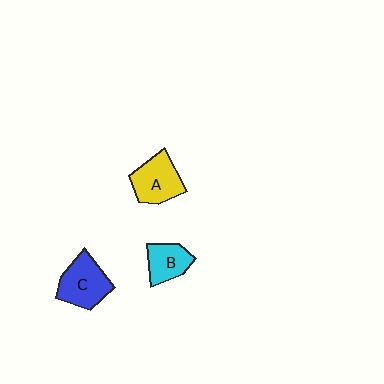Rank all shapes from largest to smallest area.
From largest to smallest: C (blue), A (yellow), B (cyan).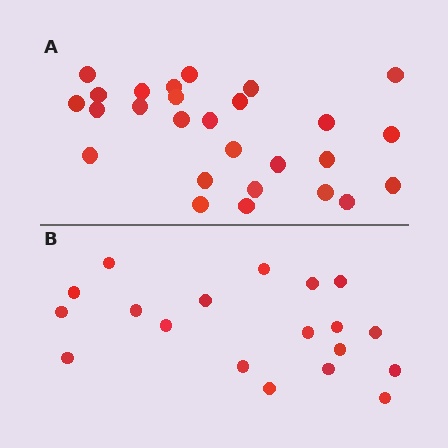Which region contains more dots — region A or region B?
Region A (the top region) has more dots.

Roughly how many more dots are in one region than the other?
Region A has roughly 8 or so more dots than region B.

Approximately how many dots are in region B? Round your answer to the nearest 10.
About 20 dots. (The exact count is 19, which rounds to 20.)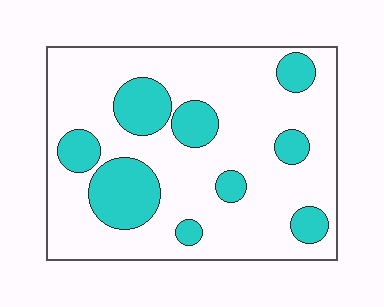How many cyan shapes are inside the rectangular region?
9.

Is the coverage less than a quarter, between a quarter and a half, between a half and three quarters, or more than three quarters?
Less than a quarter.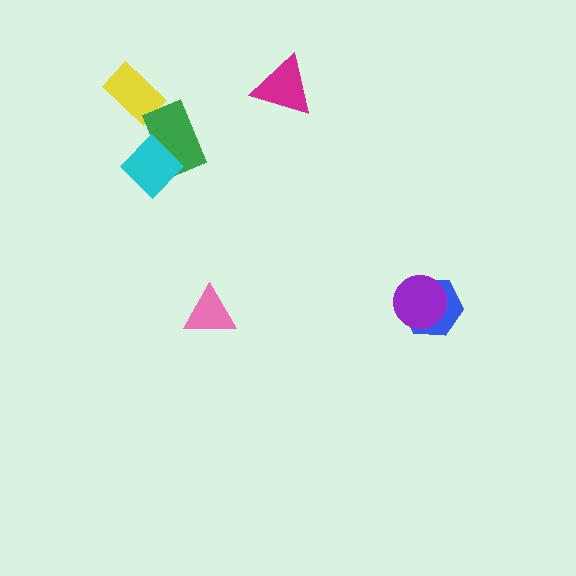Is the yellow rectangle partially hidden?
No, no other shape covers it.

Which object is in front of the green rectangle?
The cyan diamond is in front of the green rectangle.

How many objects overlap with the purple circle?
1 object overlaps with the purple circle.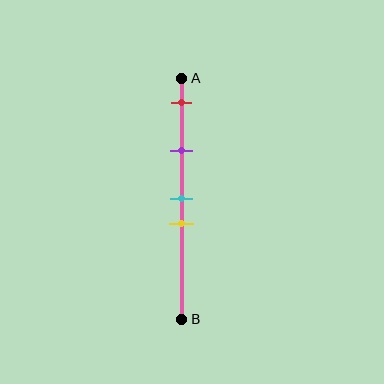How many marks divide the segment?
There are 4 marks dividing the segment.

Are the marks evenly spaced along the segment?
No, the marks are not evenly spaced.